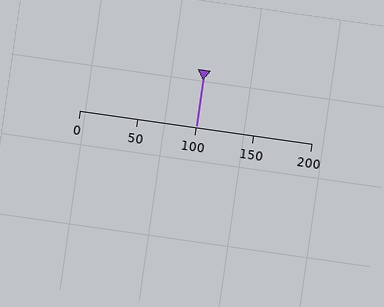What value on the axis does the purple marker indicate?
The marker indicates approximately 100.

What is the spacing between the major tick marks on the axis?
The major ticks are spaced 50 apart.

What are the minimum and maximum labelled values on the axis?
The axis runs from 0 to 200.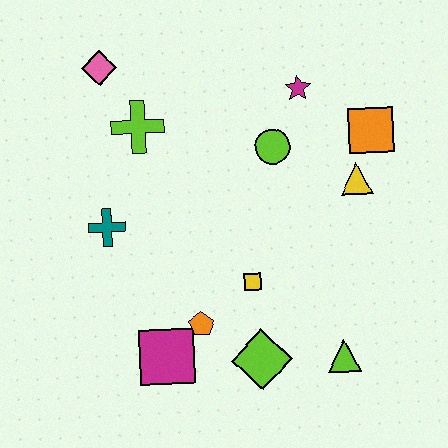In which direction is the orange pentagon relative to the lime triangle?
The orange pentagon is to the left of the lime triangle.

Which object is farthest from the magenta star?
The magenta square is farthest from the magenta star.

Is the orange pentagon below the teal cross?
Yes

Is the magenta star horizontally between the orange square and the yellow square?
Yes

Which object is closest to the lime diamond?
The orange pentagon is closest to the lime diamond.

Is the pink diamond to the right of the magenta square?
No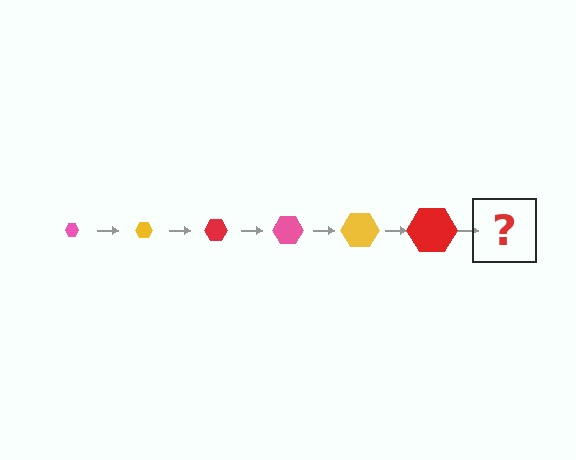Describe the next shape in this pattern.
It should be a pink hexagon, larger than the previous one.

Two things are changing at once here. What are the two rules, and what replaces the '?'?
The two rules are that the hexagon grows larger each step and the color cycles through pink, yellow, and red. The '?' should be a pink hexagon, larger than the previous one.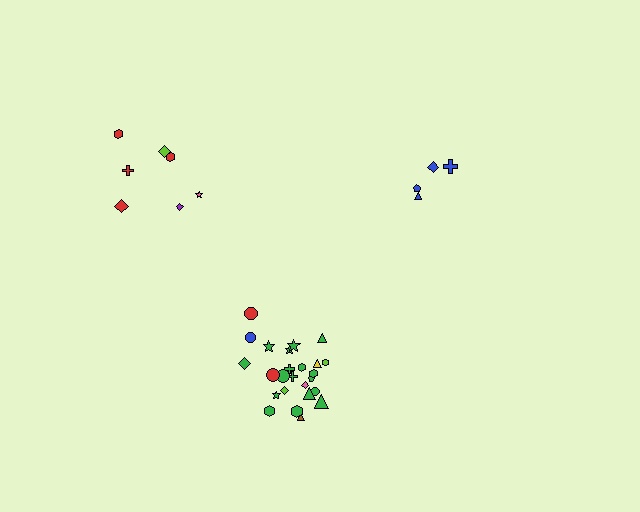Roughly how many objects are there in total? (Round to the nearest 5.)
Roughly 35 objects in total.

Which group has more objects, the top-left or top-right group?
The top-left group.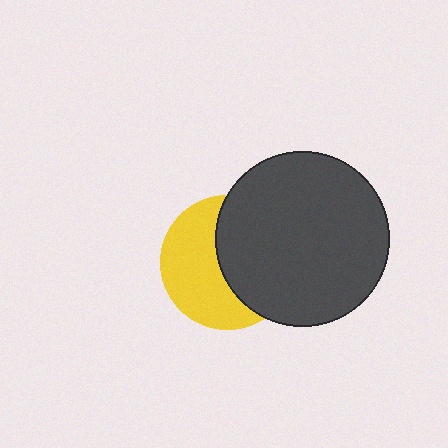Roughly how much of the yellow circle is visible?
About half of it is visible (roughly 50%).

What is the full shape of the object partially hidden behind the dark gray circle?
The partially hidden object is a yellow circle.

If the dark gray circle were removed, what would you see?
You would see the complete yellow circle.